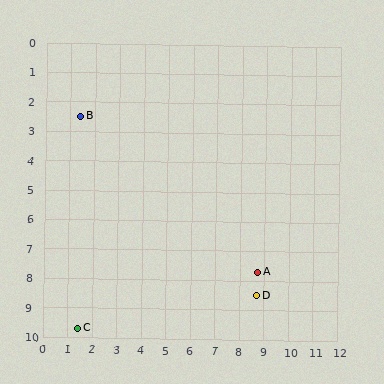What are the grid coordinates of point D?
Point D is at approximately (8.7, 8.5).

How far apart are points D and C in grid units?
Points D and C are about 7.4 grid units apart.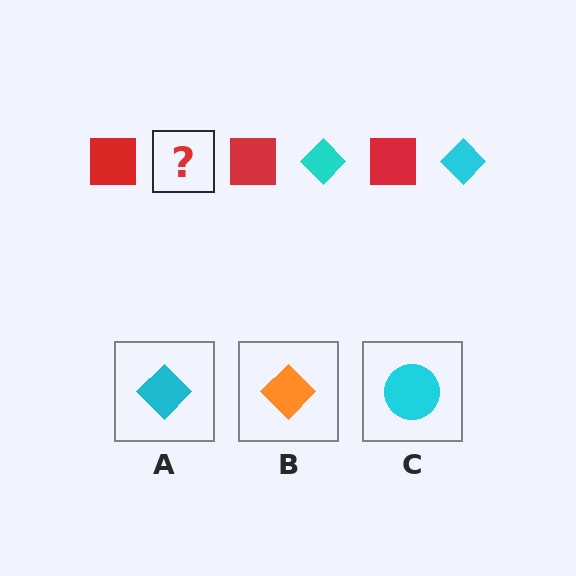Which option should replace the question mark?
Option A.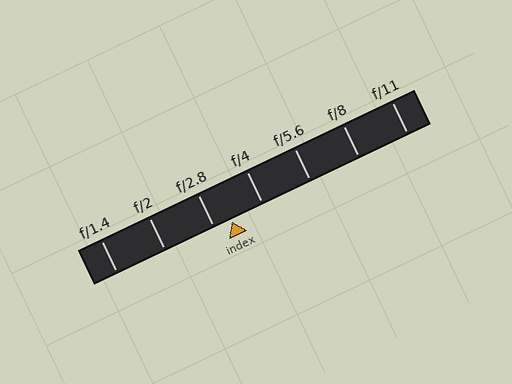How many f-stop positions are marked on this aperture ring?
There are 7 f-stop positions marked.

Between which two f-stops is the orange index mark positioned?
The index mark is between f/2.8 and f/4.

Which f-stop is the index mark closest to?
The index mark is closest to f/2.8.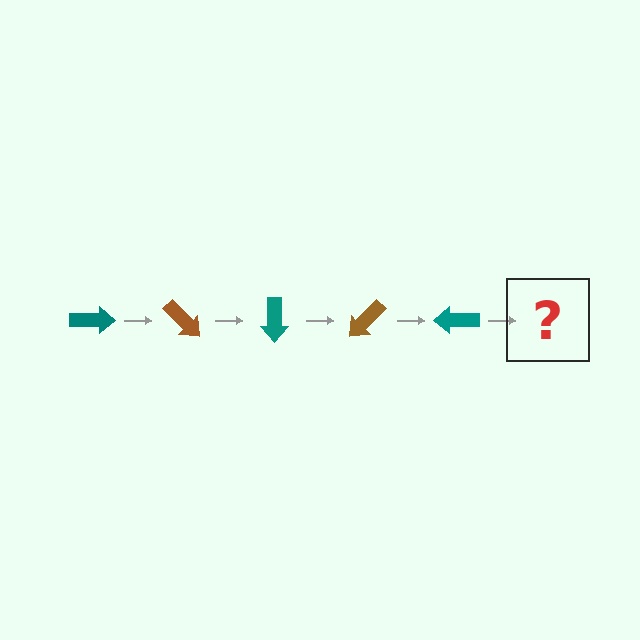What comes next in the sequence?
The next element should be a brown arrow, rotated 225 degrees from the start.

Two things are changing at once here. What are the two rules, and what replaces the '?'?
The two rules are that it rotates 45 degrees each step and the color cycles through teal and brown. The '?' should be a brown arrow, rotated 225 degrees from the start.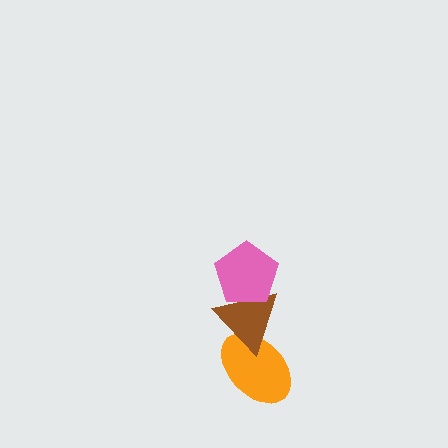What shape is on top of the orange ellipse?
The brown triangle is on top of the orange ellipse.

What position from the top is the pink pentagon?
The pink pentagon is 1st from the top.